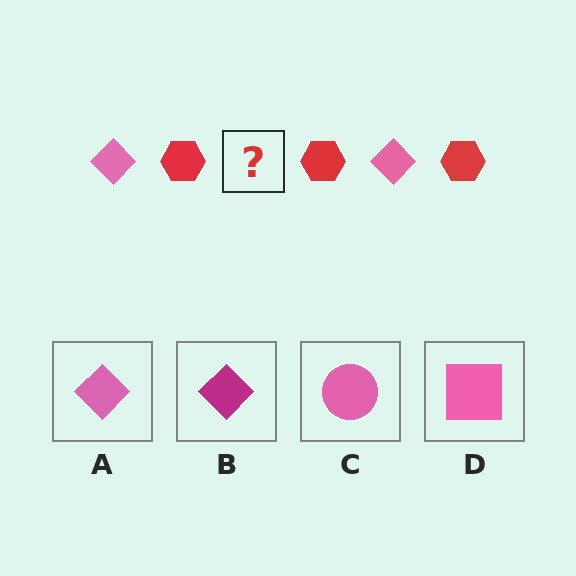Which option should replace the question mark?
Option A.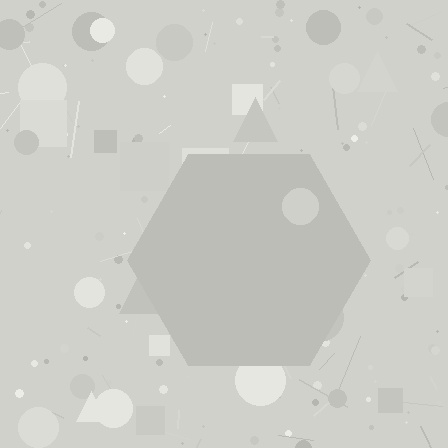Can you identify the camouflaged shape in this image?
The camouflaged shape is a hexagon.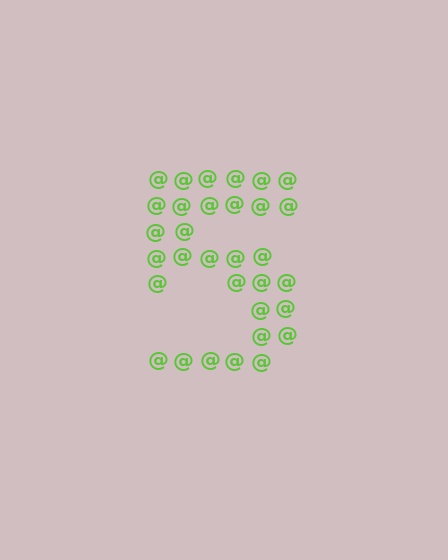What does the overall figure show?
The overall figure shows the digit 5.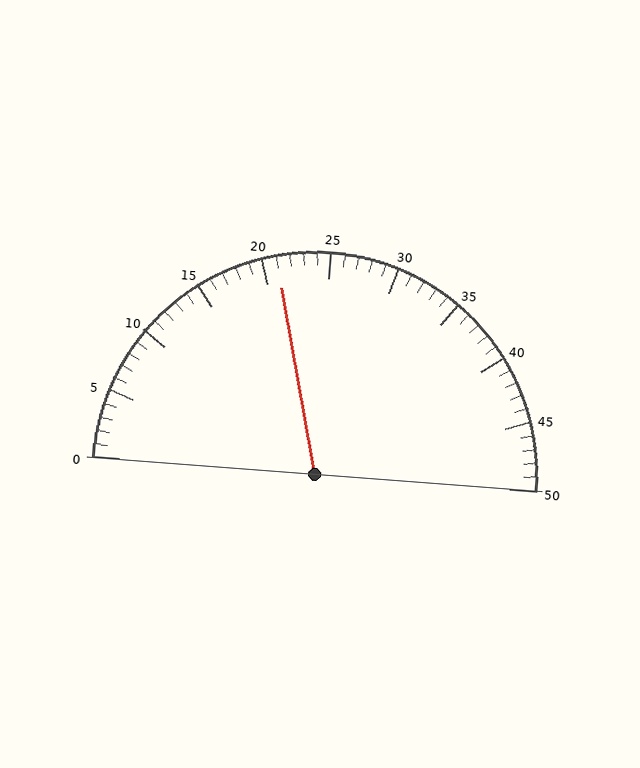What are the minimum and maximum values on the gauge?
The gauge ranges from 0 to 50.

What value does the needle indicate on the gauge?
The needle indicates approximately 21.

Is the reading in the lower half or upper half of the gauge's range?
The reading is in the lower half of the range (0 to 50).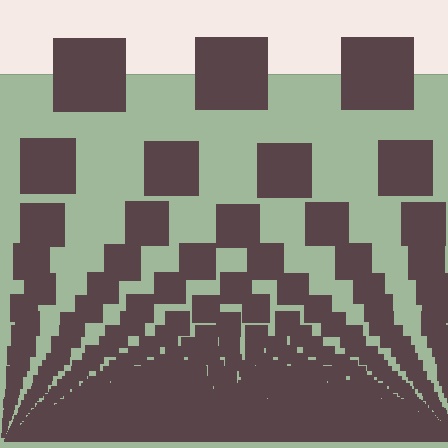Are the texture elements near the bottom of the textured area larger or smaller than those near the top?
Smaller. The gradient is inverted — elements near the bottom are smaller and denser.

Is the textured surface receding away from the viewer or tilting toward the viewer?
The surface appears to tilt toward the viewer. Texture elements get larger and sparser toward the top.